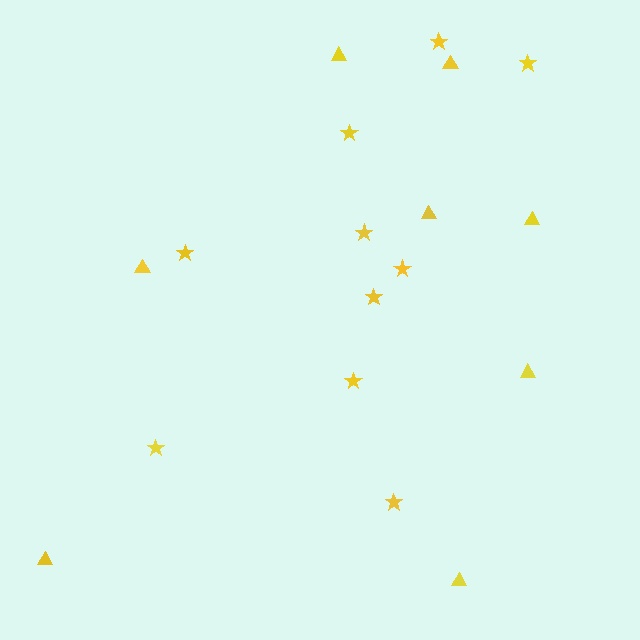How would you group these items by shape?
There are 2 groups: one group of stars (10) and one group of triangles (8).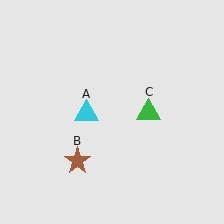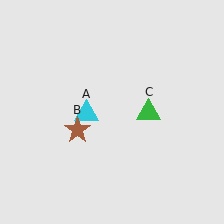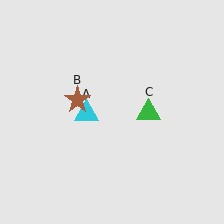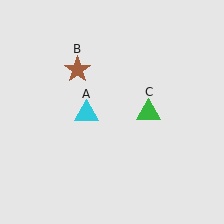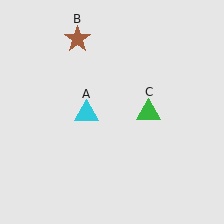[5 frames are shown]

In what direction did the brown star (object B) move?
The brown star (object B) moved up.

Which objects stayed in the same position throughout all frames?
Cyan triangle (object A) and green triangle (object C) remained stationary.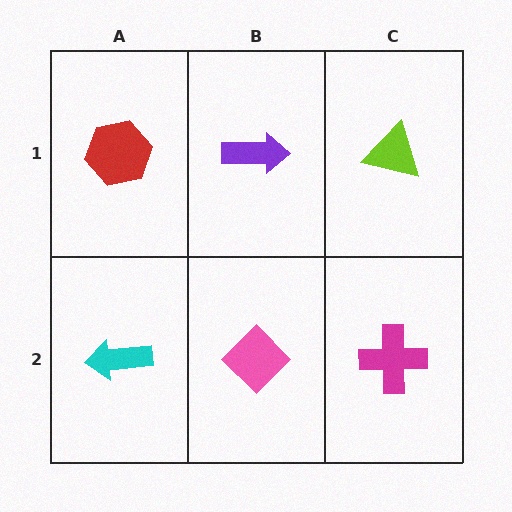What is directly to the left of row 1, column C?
A purple arrow.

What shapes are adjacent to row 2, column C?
A lime triangle (row 1, column C), a pink diamond (row 2, column B).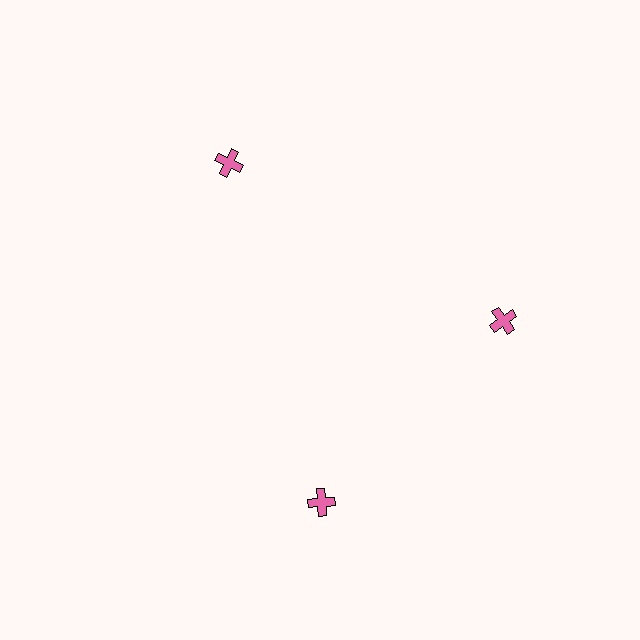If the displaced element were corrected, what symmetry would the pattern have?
It would have 3-fold rotational symmetry — the pattern would map onto itself every 120 degrees.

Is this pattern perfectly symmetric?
No. The 3 pink crosses are arranged in a ring, but one element near the 7 o'clock position is rotated out of alignment along the ring, breaking the 3-fold rotational symmetry.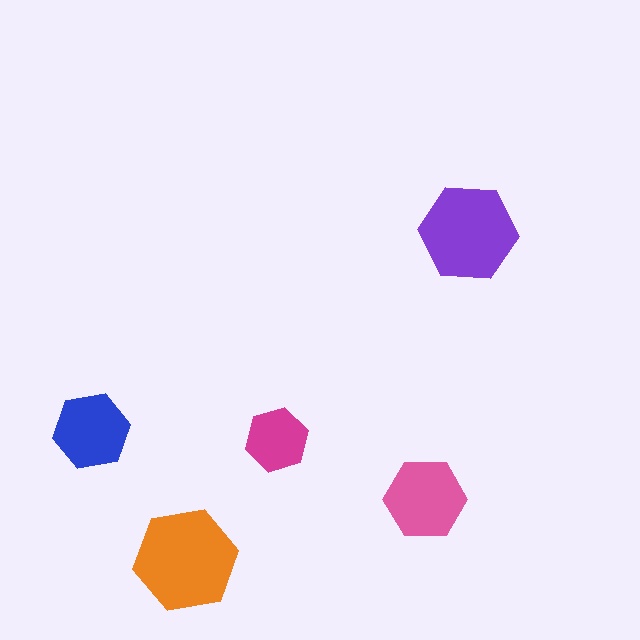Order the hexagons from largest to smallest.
the orange one, the purple one, the pink one, the blue one, the magenta one.